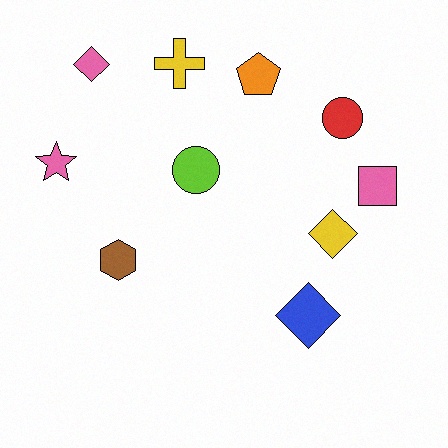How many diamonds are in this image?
There are 3 diamonds.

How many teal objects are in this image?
There are no teal objects.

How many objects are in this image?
There are 10 objects.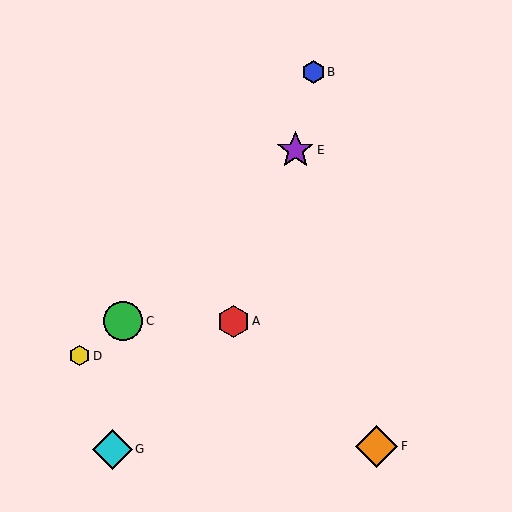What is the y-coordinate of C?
Object C is at y≈321.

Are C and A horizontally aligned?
Yes, both are at y≈321.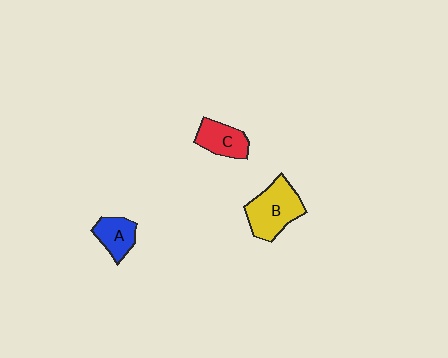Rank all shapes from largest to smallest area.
From largest to smallest: B (yellow), C (red), A (blue).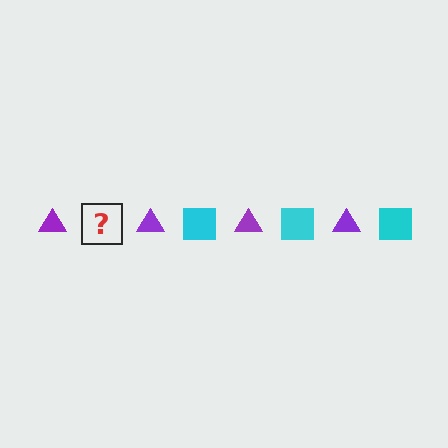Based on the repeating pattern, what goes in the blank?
The blank should be a cyan square.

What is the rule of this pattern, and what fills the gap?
The rule is that the pattern alternates between purple triangle and cyan square. The gap should be filled with a cyan square.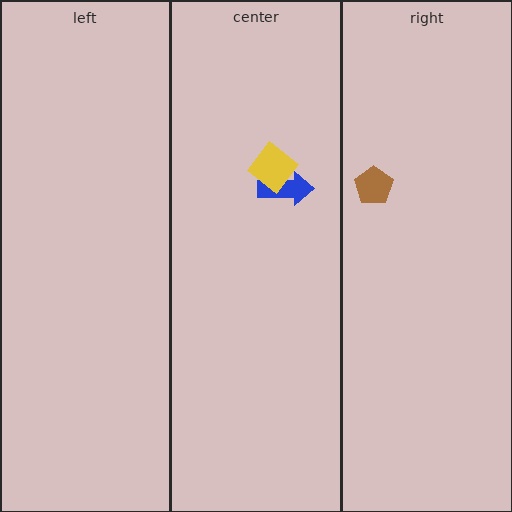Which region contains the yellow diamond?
The center region.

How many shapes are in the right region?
1.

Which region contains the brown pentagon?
The right region.